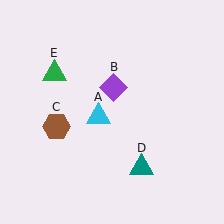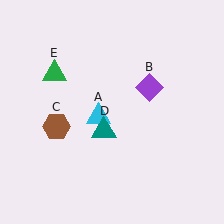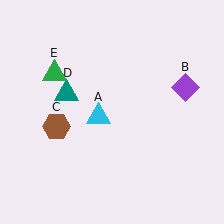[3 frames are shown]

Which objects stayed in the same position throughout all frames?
Cyan triangle (object A) and brown hexagon (object C) and green triangle (object E) remained stationary.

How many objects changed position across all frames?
2 objects changed position: purple diamond (object B), teal triangle (object D).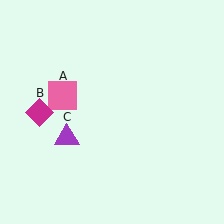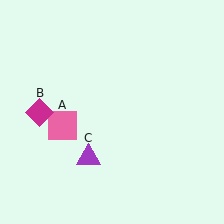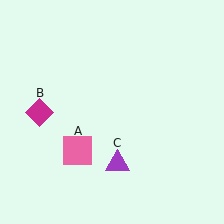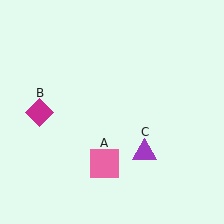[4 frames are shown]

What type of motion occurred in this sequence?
The pink square (object A), purple triangle (object C) rotated counterclockwise around the center of the scene.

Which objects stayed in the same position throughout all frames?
Magenta diamond (object B) remained stationary.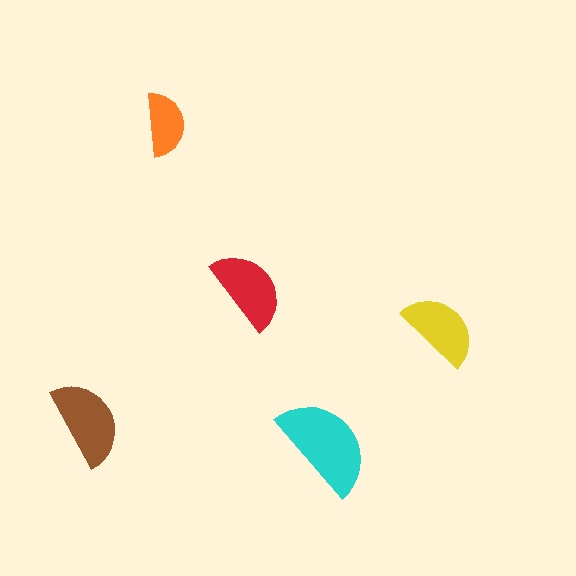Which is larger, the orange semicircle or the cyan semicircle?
The cyan one.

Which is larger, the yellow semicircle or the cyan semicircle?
The cyan one.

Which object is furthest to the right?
The yellow semicircle is rightmost.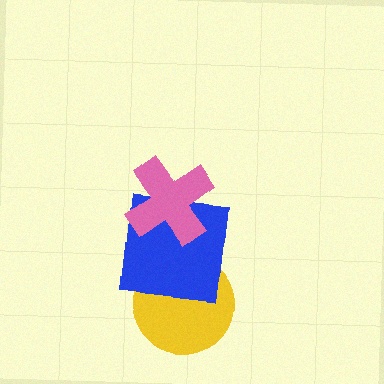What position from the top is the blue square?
The blue square is 2nd from the top.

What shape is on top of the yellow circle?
The blue square is on top of the yellow circle.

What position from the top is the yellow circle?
The yellow circle is 3rd from the top.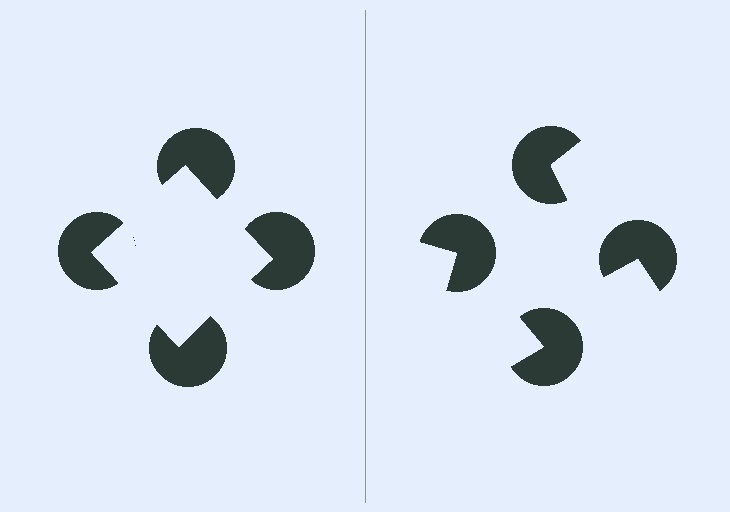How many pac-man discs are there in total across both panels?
8 — 4 on each side.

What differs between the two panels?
The pac-man discs are positioned identically on both sides; only the wedge orientations differ. On the left they align to a square; on the right they are misaligned.